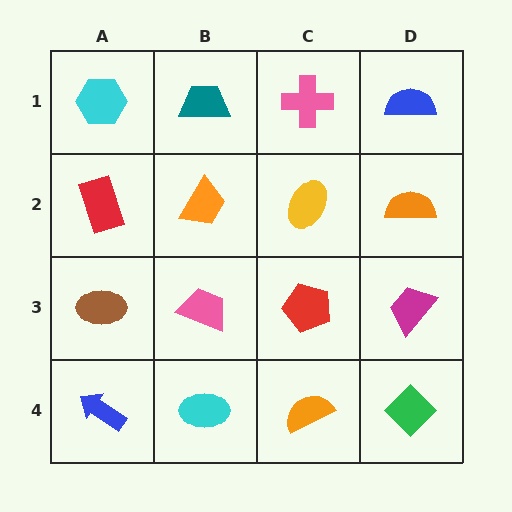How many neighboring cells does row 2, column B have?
4.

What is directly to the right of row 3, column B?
A red pentagon.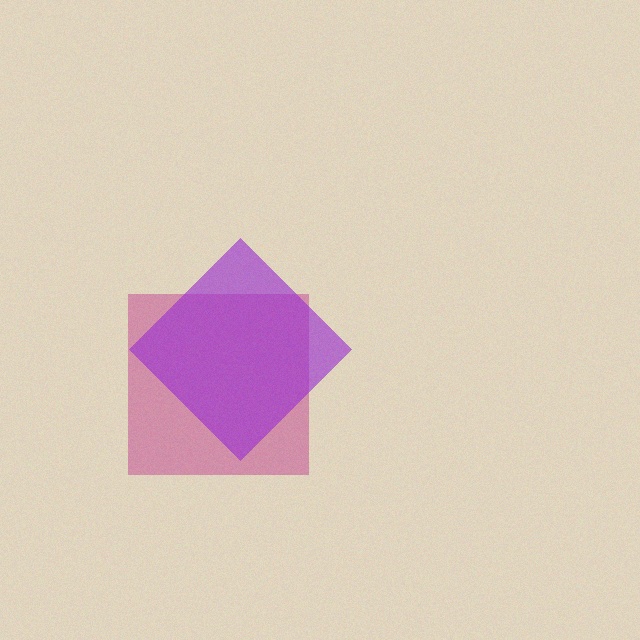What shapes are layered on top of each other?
The layered shapes are: a magenta square, a purple diamond.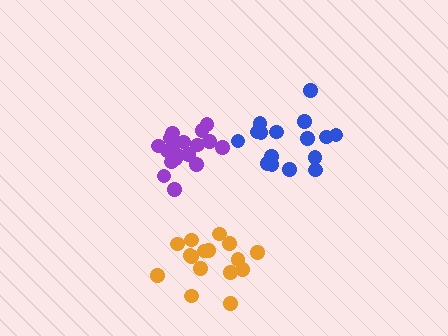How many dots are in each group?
Group 1: 19 dots, Group 2: 16 dots, Group 3: 16 dots (51 total).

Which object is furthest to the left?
The purple cluster is leftmost.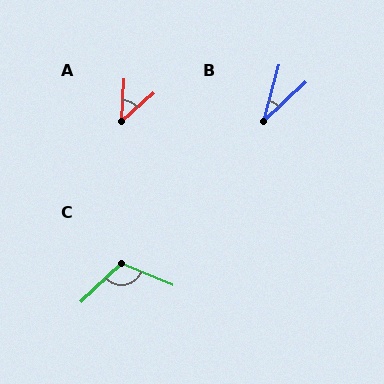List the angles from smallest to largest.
B (31°), A (45°), C (114°).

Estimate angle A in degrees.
Approximately 45 degrees.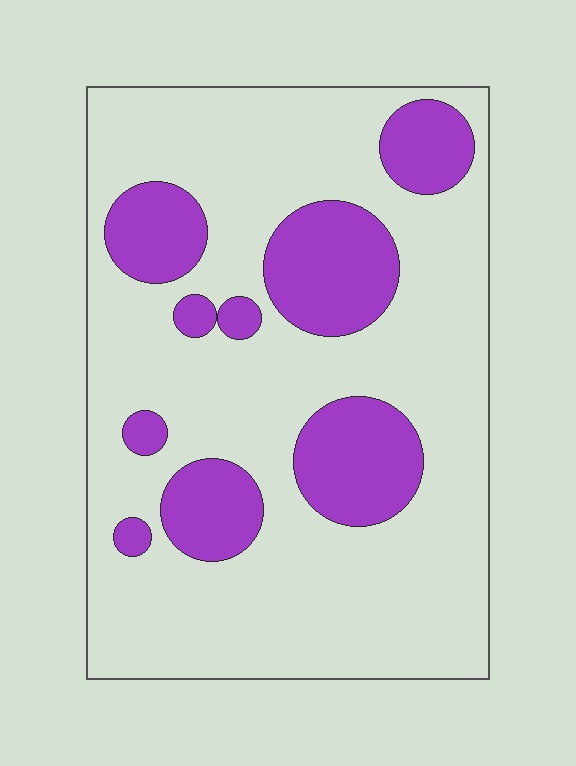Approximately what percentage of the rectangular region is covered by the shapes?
Approximately 25%.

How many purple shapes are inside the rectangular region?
9.